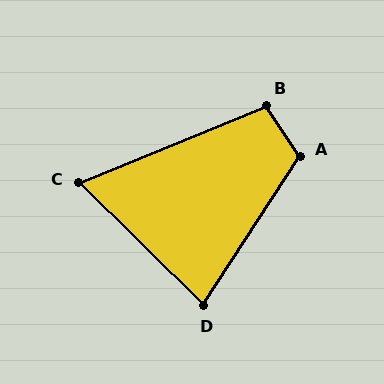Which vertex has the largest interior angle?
A, at approximately 113 degrees.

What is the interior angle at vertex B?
Approximately 102 degrees (obtuse).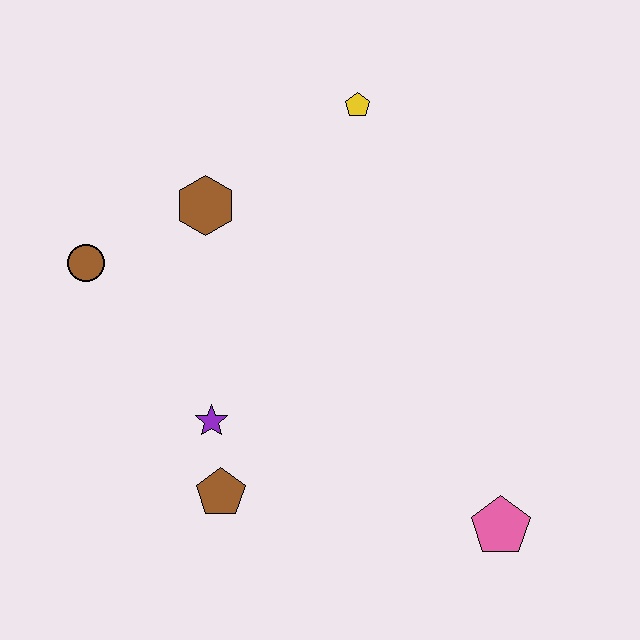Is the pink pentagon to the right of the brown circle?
Yes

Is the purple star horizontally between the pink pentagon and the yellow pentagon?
No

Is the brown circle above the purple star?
Yes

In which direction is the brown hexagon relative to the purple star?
The brown hexagon is above the purple star.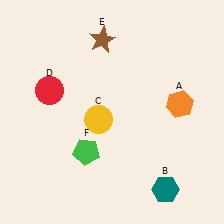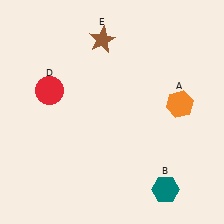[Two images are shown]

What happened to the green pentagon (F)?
The green pentagon (F) was removed in Image 2. It was in the bottom-left area of Image 1.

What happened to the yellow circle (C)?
The yellow circle (C) was removed in Image 2. It was in the bottom-left area of Image 1.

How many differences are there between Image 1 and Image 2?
There are 2 differences between the two images.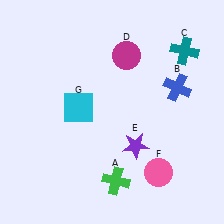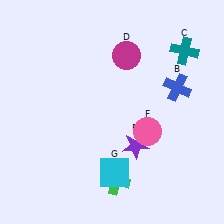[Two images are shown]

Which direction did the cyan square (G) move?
The cyan square (G) moved down.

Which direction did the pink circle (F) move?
The pink circle (F) moved up.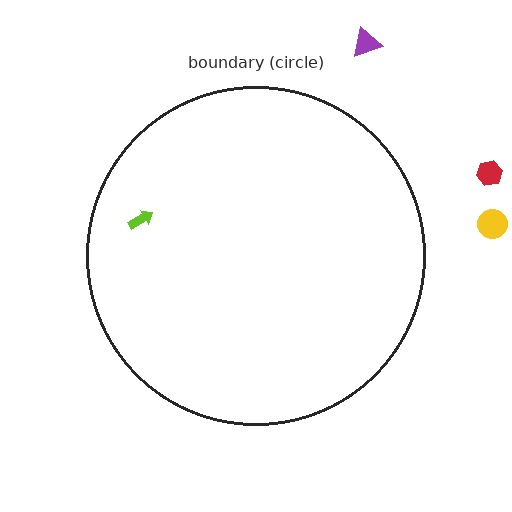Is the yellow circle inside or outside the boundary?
Outside.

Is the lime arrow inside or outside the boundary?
Inside.